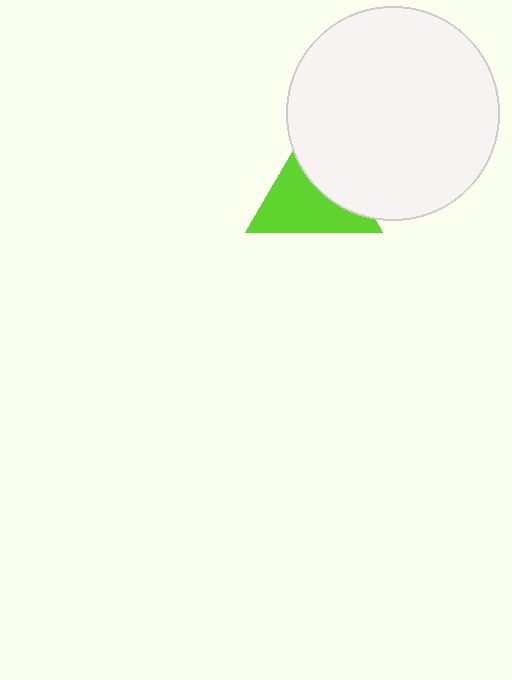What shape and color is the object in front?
The object in front is a white circle.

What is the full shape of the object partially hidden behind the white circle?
The partially hidden object is a lime triangle.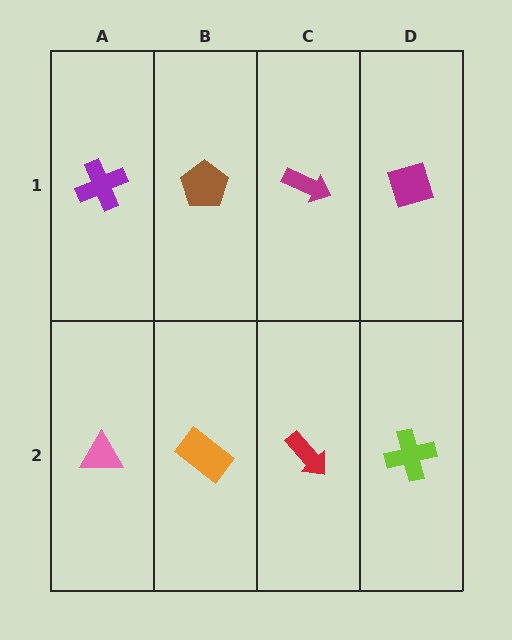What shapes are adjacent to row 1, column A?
A pink triangle (row 2, column A), a brown pentagon (row 1, column B).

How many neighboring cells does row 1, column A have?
2.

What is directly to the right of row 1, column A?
A brown pentagon.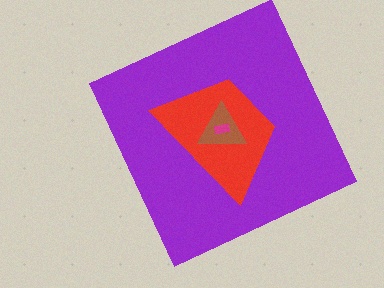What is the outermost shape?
The purple square.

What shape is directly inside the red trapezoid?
The brown triangle.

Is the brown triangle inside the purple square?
Yes.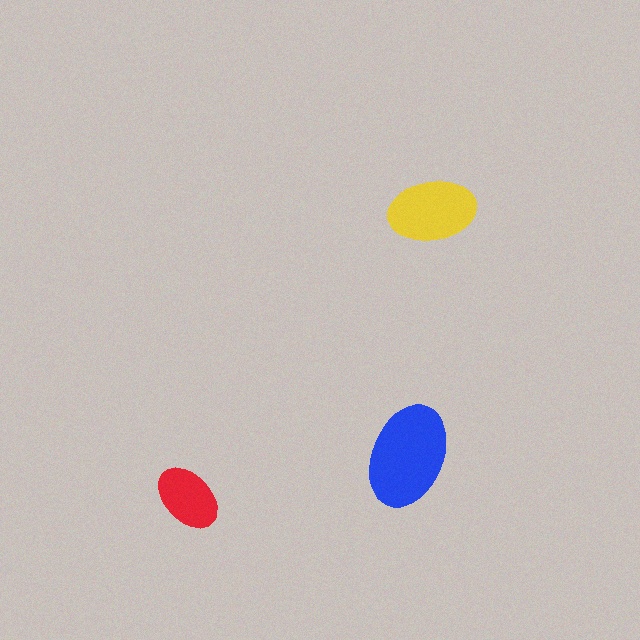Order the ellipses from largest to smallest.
the blue one, the yellow one, the red one.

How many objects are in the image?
There are 3 objects in the image.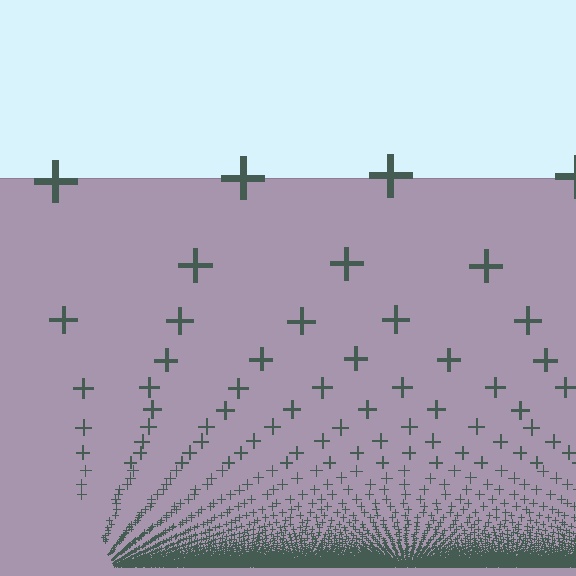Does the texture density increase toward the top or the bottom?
Density increases toward the bottom.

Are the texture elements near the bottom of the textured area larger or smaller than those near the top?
Smaller. The gradient is inverted — elements near the bottom are smaller and denser.